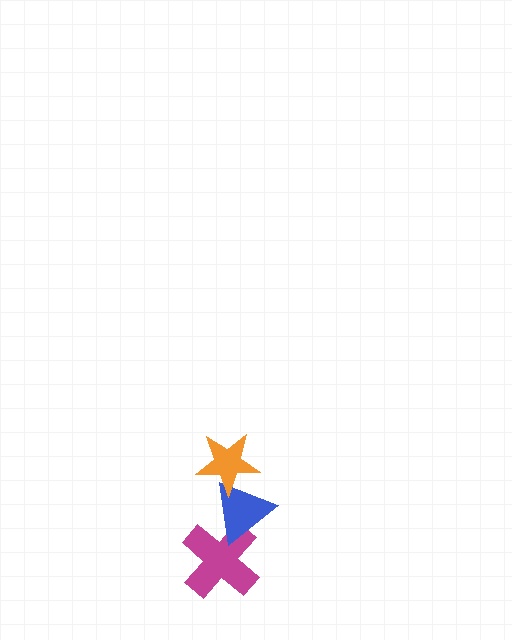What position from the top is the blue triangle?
The blue triangle is 2nd from the top.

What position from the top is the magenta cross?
The magenta cross is 3rd from the top.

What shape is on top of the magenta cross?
The blue triangle is on top of the magenta cross.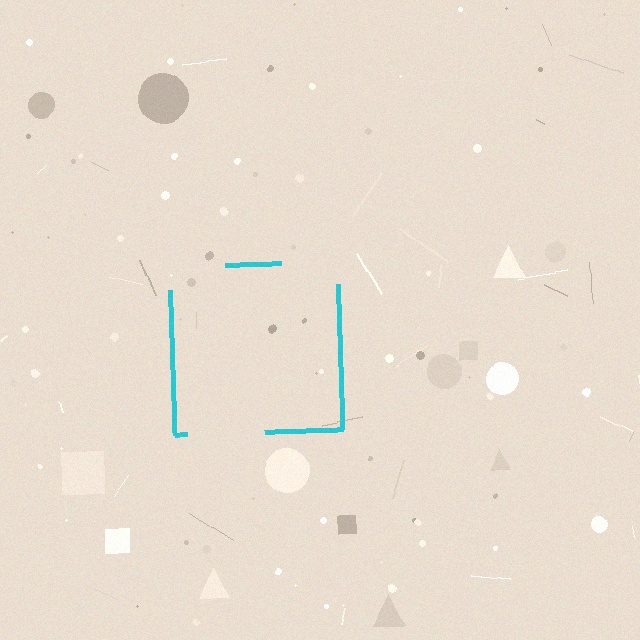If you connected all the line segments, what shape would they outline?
They would outline a square.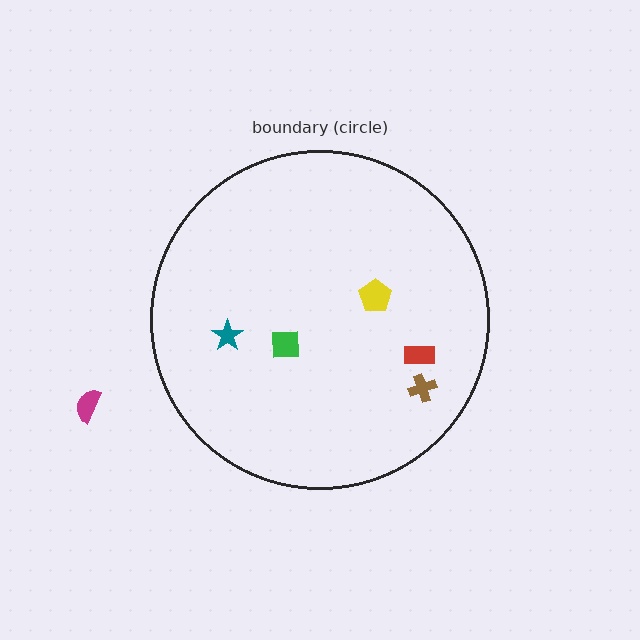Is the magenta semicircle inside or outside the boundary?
Outside.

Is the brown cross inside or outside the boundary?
Inside.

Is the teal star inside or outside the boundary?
Inside.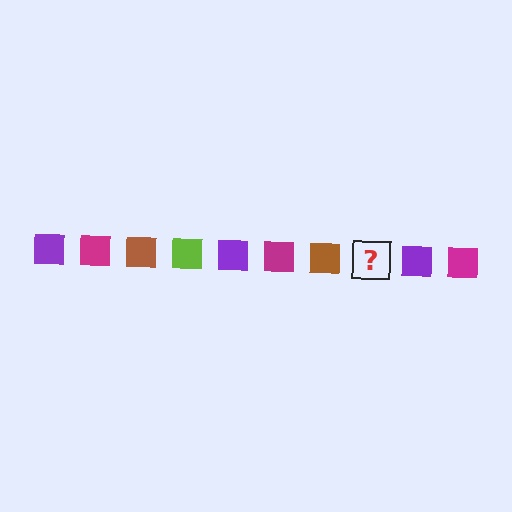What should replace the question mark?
The question mark should be replaced with a lime square.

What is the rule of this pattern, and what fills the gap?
The rule is that the pattern cycles through purple, magenta, brown, lime squares. The gap should be filled with a lime square.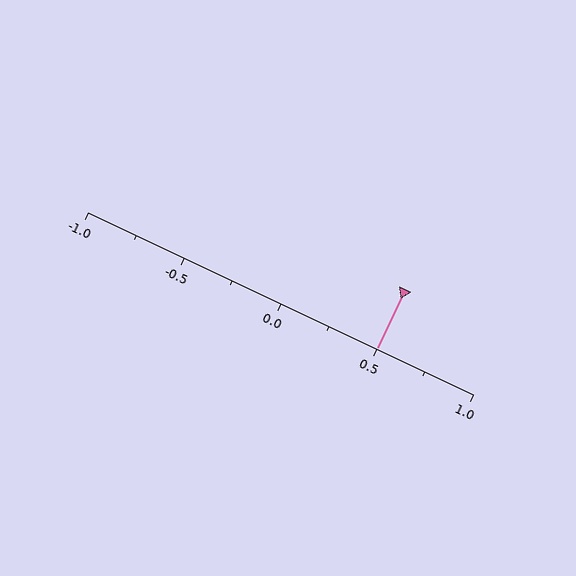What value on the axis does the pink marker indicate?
The marker indicates approximately 0.5.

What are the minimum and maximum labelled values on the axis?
The axis runs from -1.0 to 1.0.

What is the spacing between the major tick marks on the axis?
The major ticks are spaced 0.5 apart.